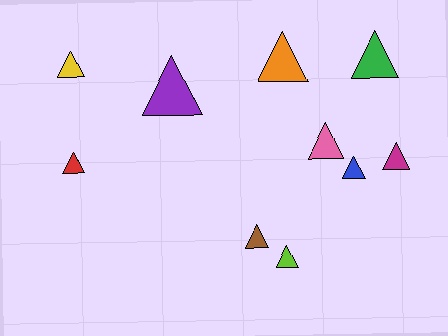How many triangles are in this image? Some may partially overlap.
There are 10 triangles.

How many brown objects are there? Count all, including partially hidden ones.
There is 1 brown object.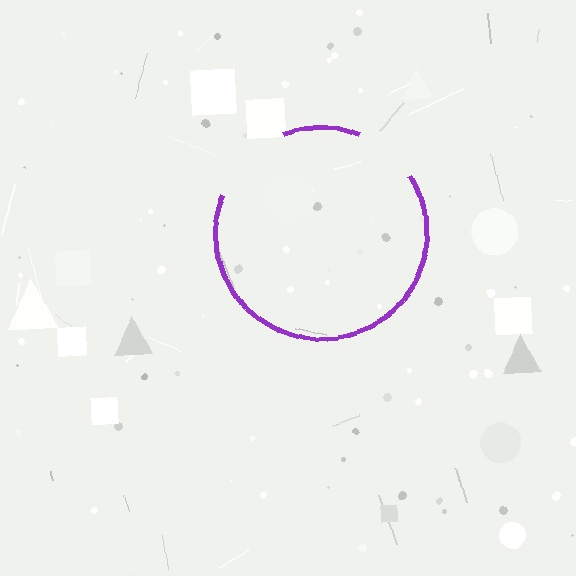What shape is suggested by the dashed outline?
The dashed outline suggests a circle.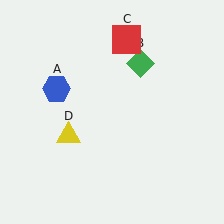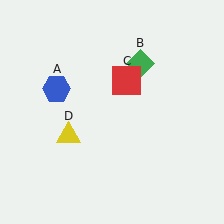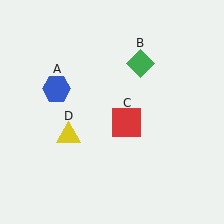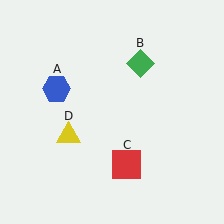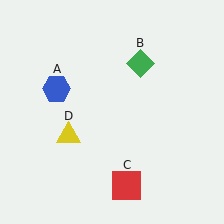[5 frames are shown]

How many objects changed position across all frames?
1 object changed position: red square (object C).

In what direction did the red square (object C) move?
The red square (object C) moved down.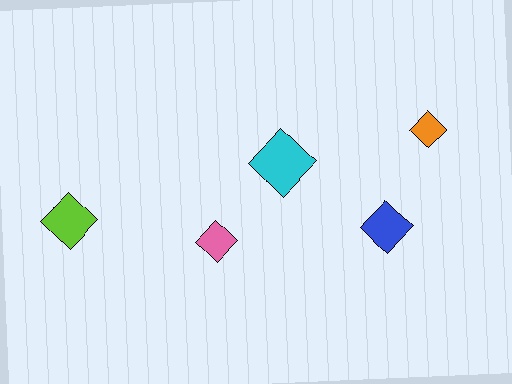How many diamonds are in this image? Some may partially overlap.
There are 5 diamonds.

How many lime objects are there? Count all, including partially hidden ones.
There is 1 lime object.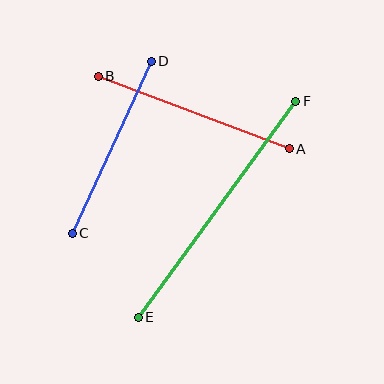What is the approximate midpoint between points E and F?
The midpoint is at approximately (217, 209) pixels.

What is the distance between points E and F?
The distance is approximately 268 pixels.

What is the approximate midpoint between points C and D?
The midpoint is at approximately (112, 147) pixels.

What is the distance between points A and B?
The distance is approximately 204 pixels.